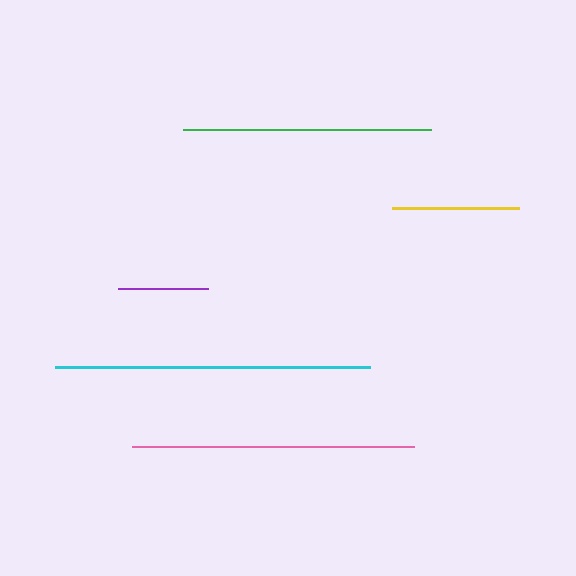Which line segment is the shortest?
The purple line is the shortest at approximately 90 pixels.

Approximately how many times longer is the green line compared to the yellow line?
The green line is approximately 2.0 times the length of the yellow line.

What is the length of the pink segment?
The pink segment is approximately 282 pixels long.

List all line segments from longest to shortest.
From longest to shortest: cyan, pink, green, yellow, purple.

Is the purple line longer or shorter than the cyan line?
The cyan line is longer than the purple line.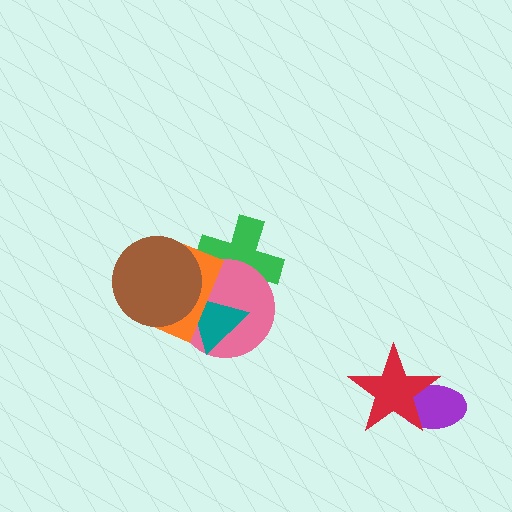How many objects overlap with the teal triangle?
4 objects overlap with the teal triangle.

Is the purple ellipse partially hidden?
Yes, it is partially covered by another shape.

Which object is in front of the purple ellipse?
The red star is in front of the purple ellipse.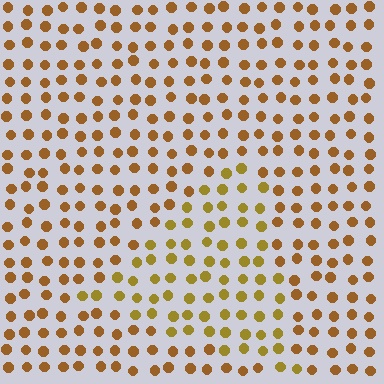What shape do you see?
I see a triangle.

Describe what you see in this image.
The image is filled with small brown elements in a uniform arrangement. A triangle-shaped region is visible where the elements are tinted to a slightly different hue, forming a subtle color boundary.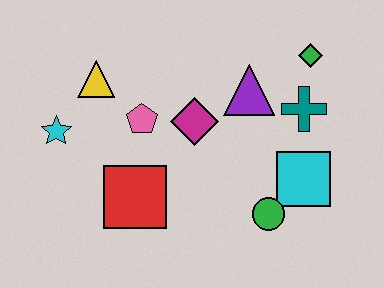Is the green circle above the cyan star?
No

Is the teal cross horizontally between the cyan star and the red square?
No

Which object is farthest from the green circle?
The cyan star is farthest from the green circle.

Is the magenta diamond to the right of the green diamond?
No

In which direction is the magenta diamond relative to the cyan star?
The magenta diamond is to the right of the cyan star.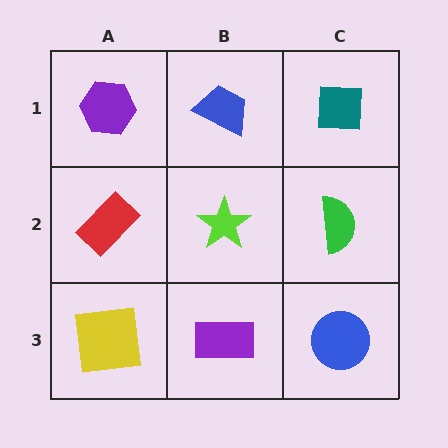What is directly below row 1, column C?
A green semicircle.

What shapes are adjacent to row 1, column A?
A red rectangle (row 2, column A), a blue trapezoid (row 1, column B).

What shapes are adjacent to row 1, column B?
A lime star (row 2, column B), a purple hexagon (row 1, column A), a teal square (row 1, column C).